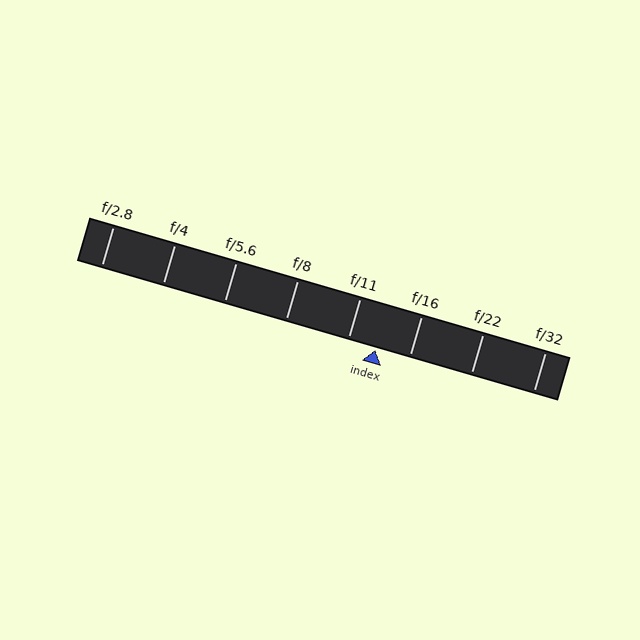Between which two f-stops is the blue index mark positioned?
The index mark is between f/11 and f/16.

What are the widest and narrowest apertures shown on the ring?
The widest aperture shown is f/2.8 and the narrowest is f/32.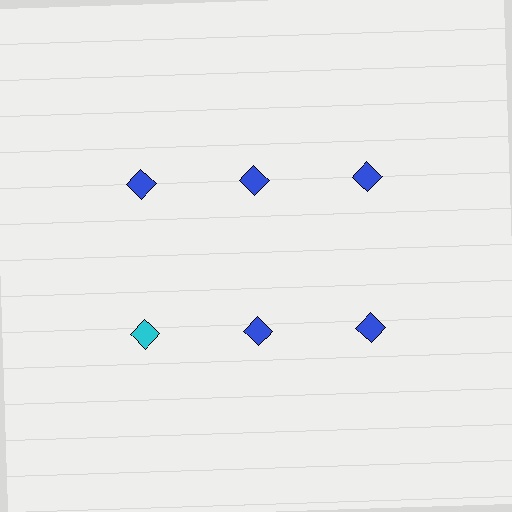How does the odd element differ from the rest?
It has a different color: cyan instead of blue.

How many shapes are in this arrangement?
There are 6 shapes arranged in a grid pattern.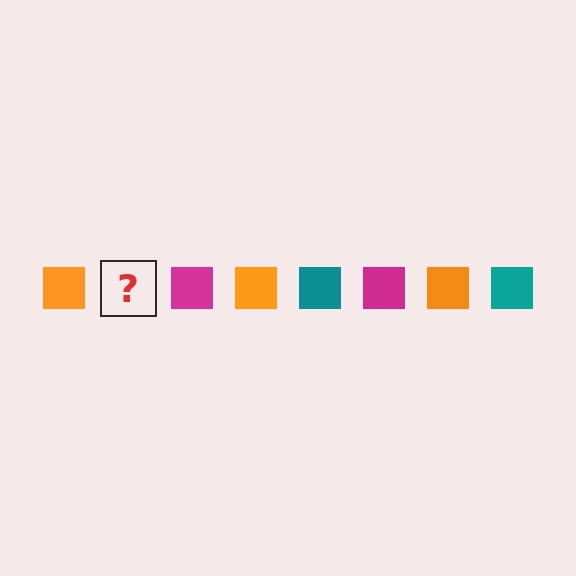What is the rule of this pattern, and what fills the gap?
The rule is that the pattern cycles through orange, teal, magenta squares. The gap should be filled with a teal square.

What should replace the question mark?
The question mark should be replaced with a teal square.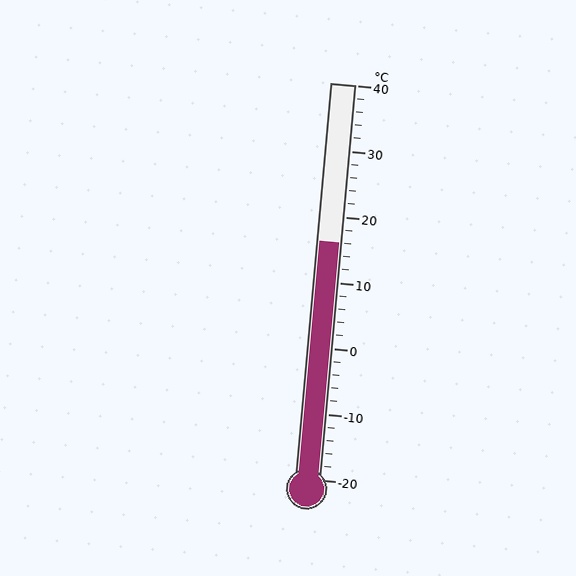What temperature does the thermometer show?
The thermometer shows approximately 16°C.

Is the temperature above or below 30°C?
The temperature is below 30°C.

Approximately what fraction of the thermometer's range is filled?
The thermometer is filled to approximately 60% of its range.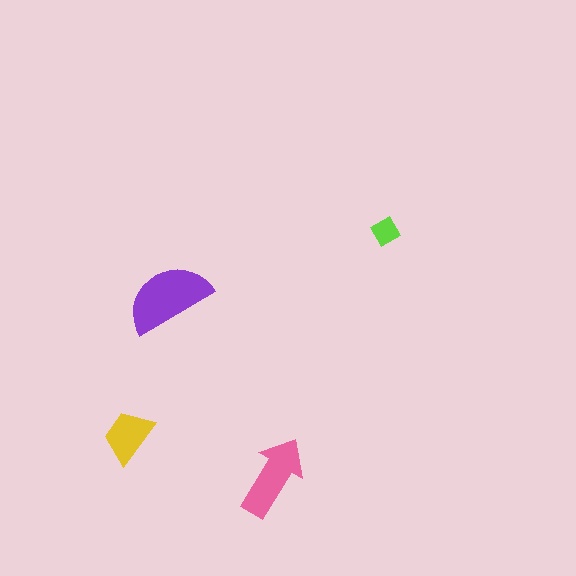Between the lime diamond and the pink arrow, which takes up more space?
The pink arrow.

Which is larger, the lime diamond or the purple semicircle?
The purple semicircle.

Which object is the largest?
The purple semicircle.